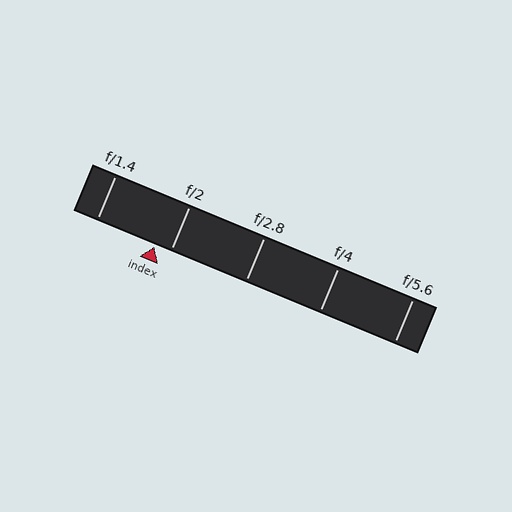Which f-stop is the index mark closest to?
The index mark is closest to f/2.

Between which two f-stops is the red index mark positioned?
The index mark is between f/1.4 and f/2.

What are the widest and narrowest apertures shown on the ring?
The widest aperture shown is f/1.4 and the narrowest is f/5.6.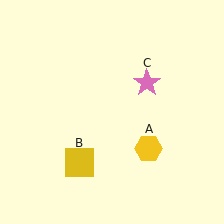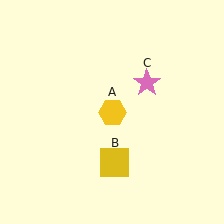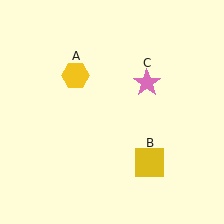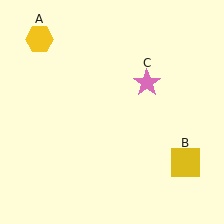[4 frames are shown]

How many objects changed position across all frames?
2 objects changed position: yellow hexagon (object A), yellow square (object B).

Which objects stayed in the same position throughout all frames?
Pink star (object C) remained stationary.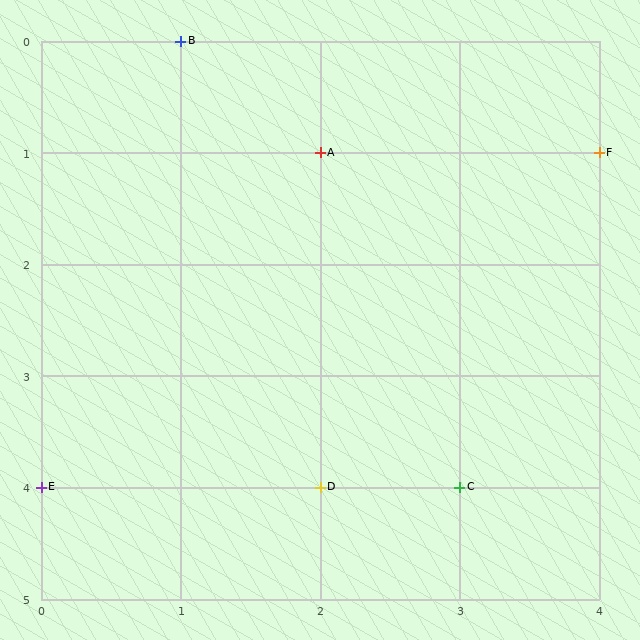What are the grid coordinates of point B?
Point B is at grid coordinates (1, 0).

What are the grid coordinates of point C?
Point C is at grid coordinates (3, 4).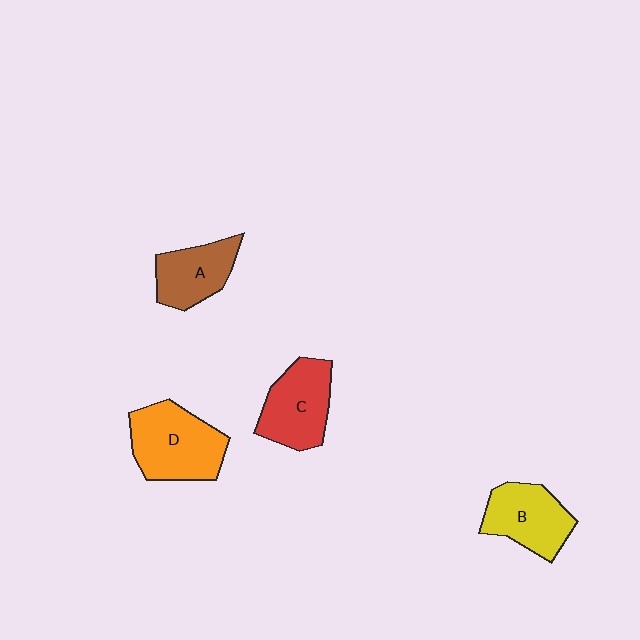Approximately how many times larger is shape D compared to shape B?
Approximately 1.3 times.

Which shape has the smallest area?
Shape A (brown).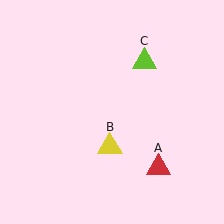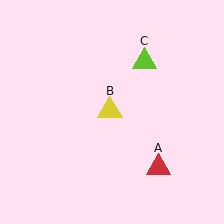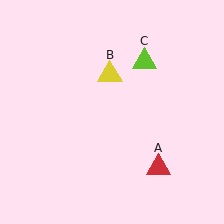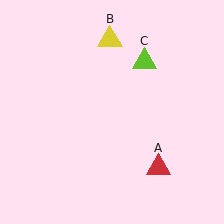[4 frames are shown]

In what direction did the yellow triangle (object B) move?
The yellow triangle (object B) moved up.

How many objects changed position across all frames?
1 object changed position: yellow triangle (object B).